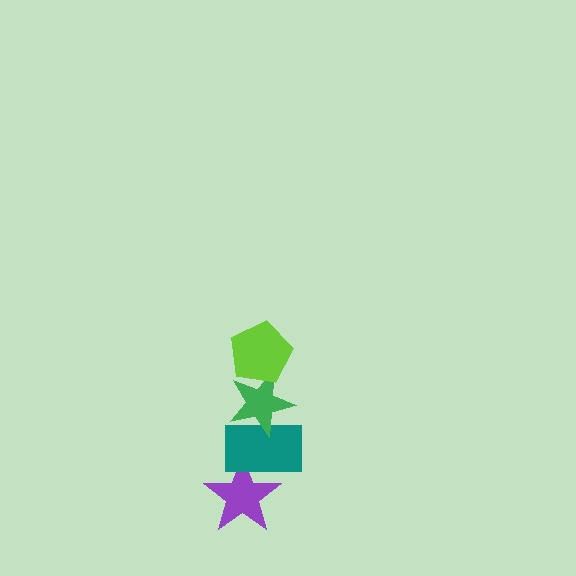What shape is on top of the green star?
The lime pentagon is on top of the green star.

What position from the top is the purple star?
The purple star is 4th from the top.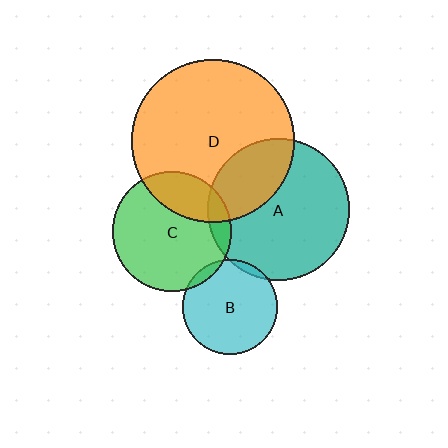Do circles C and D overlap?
Yes.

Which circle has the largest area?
Circle D (orange).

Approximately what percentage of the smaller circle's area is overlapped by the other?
Approximately 25%.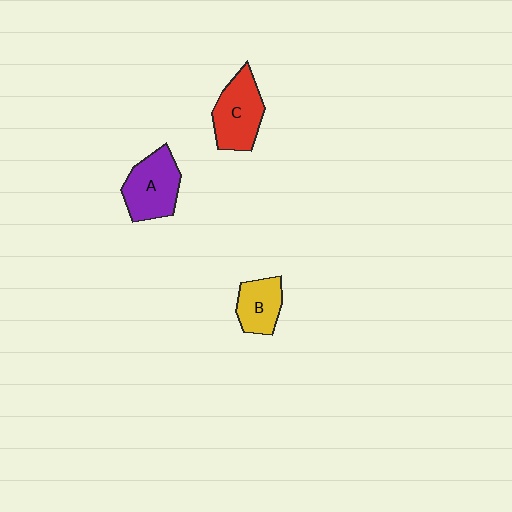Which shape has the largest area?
Shape A (purple).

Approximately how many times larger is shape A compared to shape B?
Approximately 1.4 times.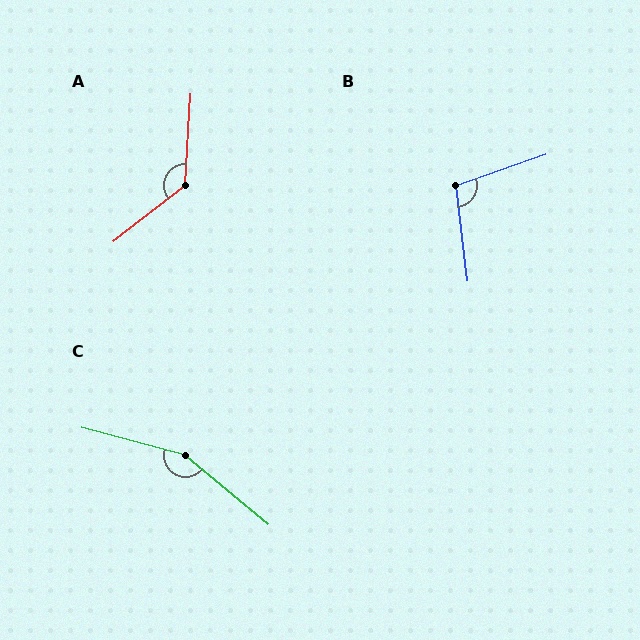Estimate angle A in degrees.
Approximately 132 degrees.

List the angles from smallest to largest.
B (102°), A (132°), C (155°).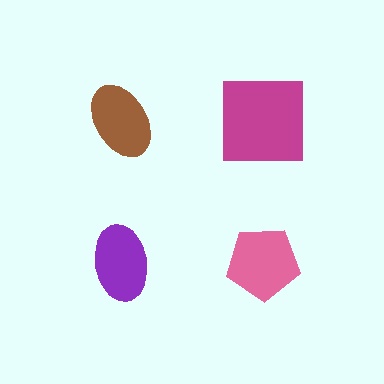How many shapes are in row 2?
2 shapes.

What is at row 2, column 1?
A purple ellipse.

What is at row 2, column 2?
A pink pentagon.